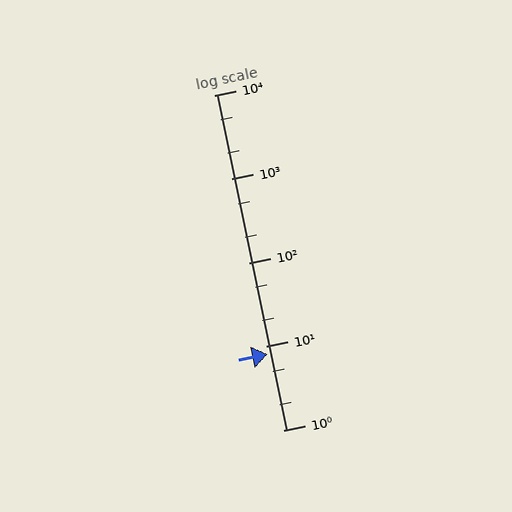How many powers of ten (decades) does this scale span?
The scale spans 4 decades, from 1 to 10000.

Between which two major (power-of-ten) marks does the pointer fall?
The pointer is between 1 and 10.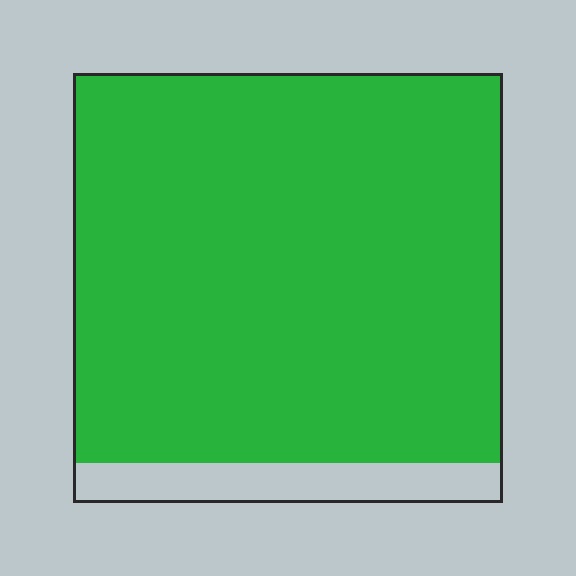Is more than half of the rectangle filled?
Yes.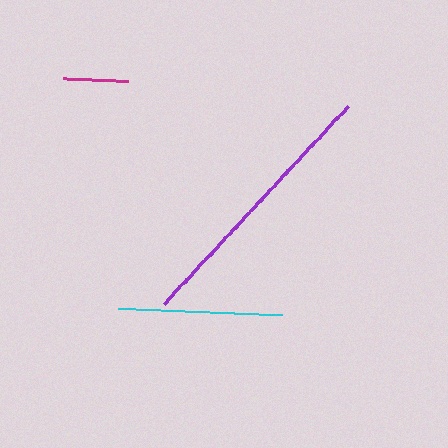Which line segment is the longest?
The purple line is the longest at approximately 270 pixels.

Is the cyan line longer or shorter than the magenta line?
The cyan line is longer than the magenta line.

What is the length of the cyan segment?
The cyan segment is approximately 164 pixels long.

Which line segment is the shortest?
The magenta line is the shortest at approximately 65 pixels.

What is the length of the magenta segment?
The magenta segment is approximately 65 pixels long.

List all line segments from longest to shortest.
From longest to shortest: purple, cyan, magenta.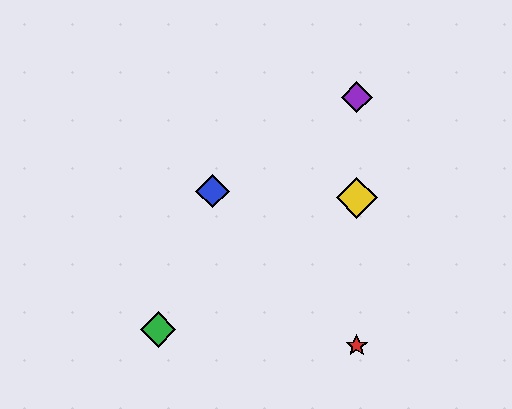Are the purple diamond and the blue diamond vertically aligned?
No, the purple diamond is at x≈357 and the blue diamond is at x≈213.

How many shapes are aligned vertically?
3 shapes (the red star, the yellow diamond, the purple diamond) are aligned vertically.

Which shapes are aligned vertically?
The red star, the yellow diamond, the purple diamond are aligned vertically.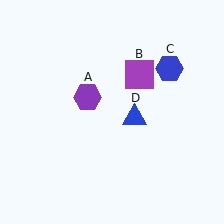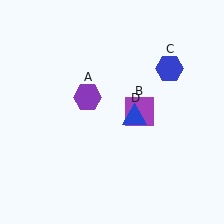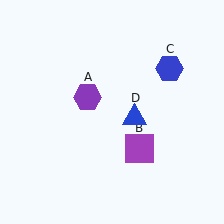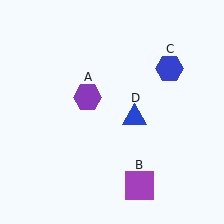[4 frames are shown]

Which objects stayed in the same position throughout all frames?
Purple hexagon (object A) and blue hexagon (object C) and blue triangle (object D) remained stationary.